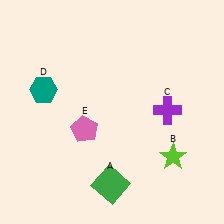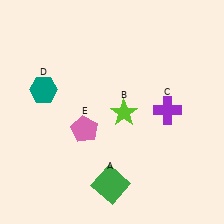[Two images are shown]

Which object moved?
The lime star (B) moved left.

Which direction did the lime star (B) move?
The lime star (B) moved left.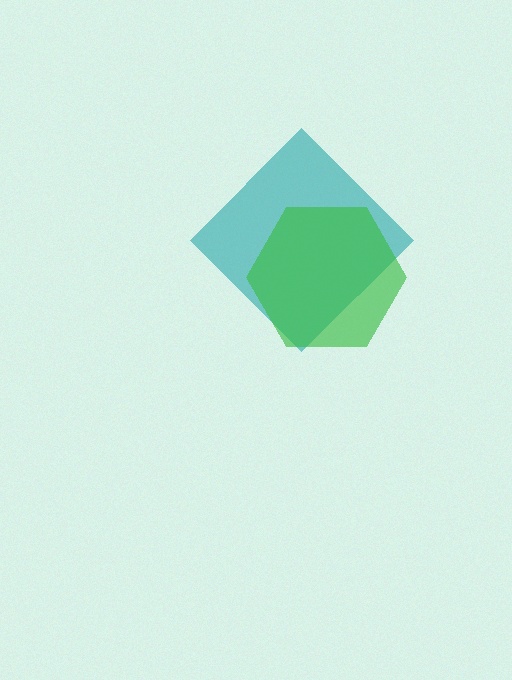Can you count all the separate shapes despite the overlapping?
Yes, there are 2 separate shapes.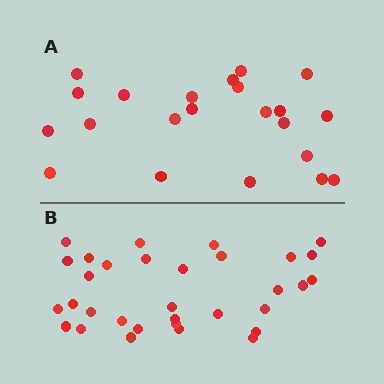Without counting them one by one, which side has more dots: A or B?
Region B (the bottom region) has more dots.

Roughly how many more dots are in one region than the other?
Region B has roughly 10 or so more dots than region A.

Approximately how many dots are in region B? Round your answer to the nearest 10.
About 30 dots. (The exact count is 32, which rounds to 30.)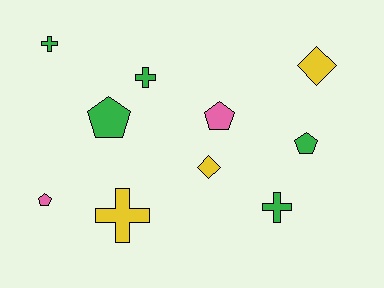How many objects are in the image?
There are 10 objects.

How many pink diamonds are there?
There are no pink diamonds.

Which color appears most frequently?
Green, with 5 objects.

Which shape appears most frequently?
Cross, with 4 objects.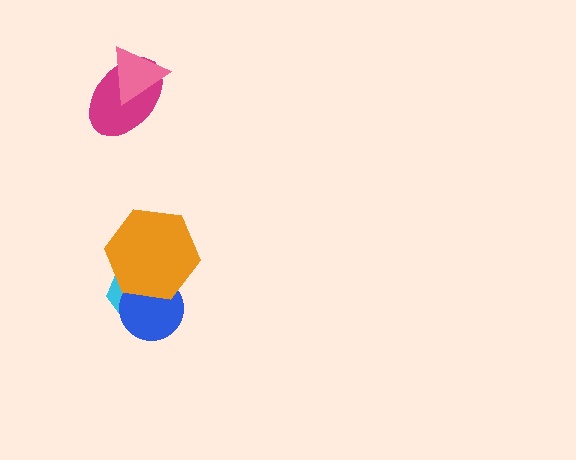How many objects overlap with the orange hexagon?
2 objects overlap with the orange hexagon.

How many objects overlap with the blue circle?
2 objects overlap with the blue circle.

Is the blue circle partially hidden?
Yes, it is partially covered by another shape.